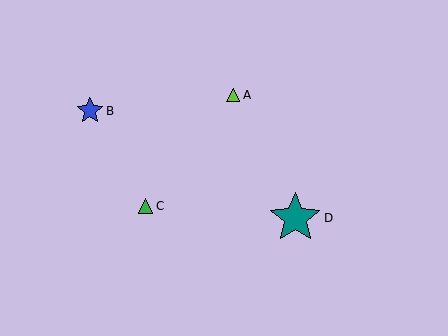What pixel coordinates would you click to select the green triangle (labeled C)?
Click at (146, 206) to select the green triangle C.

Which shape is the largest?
The teal star (labeled D) is the largest.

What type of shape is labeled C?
Shape C is a green triangle.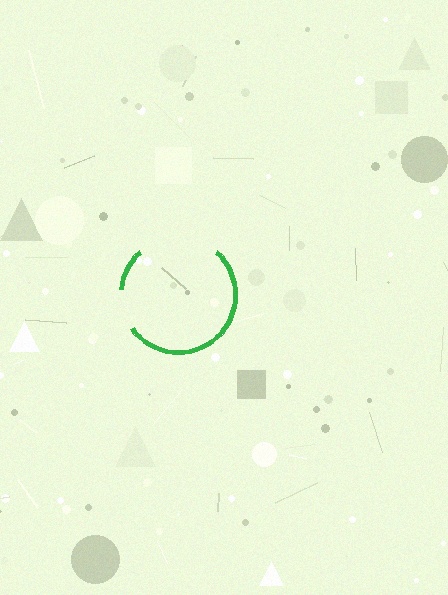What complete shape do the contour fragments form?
The contour fragments form a circle.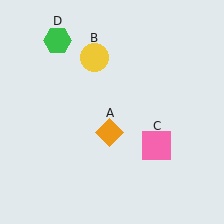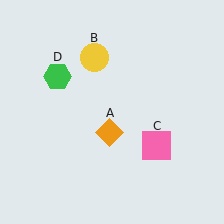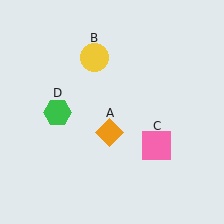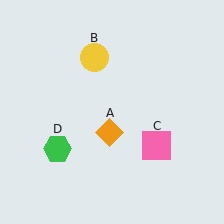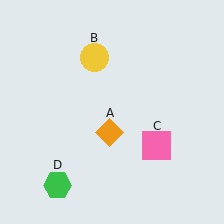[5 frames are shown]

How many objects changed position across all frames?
1 object changed position: green hexagon (object D).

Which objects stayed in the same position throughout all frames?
Orange diamond (object A) and yellow circle (object B) and pink square (object C) remained stationary.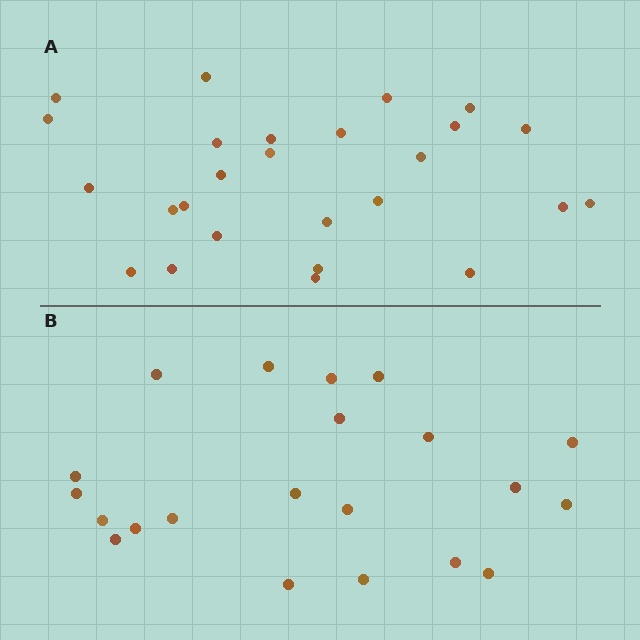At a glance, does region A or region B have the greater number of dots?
Region A (the top region) has more dots.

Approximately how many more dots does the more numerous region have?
Region A has about 5 more dots than region B.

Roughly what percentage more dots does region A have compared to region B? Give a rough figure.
About 25% more.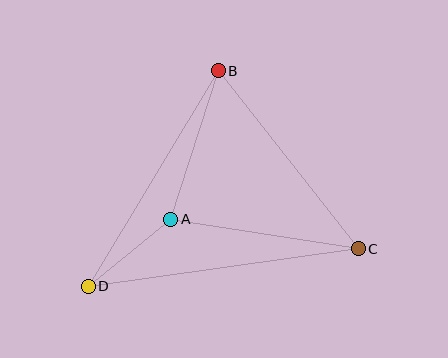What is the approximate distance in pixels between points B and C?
The distance between B and C is approximately 226 pixels.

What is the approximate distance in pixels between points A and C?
The distance between A and C is approximately 190 pixels.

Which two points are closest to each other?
Points A and D are closest to each other.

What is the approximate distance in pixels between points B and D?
The distance between B and D is approximately 252 pixels.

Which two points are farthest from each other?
Points C and D are farthest from each other.